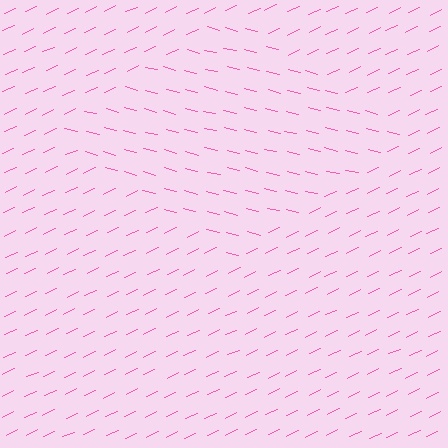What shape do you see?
I see a diamond.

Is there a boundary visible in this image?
Yes, there is a texture boundary formed by a change in line orientation.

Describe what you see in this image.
The image is filled with small pink line segments. A diamond region in the image has lines oriented differently from the surrounding lines, creating a visible texture boundary.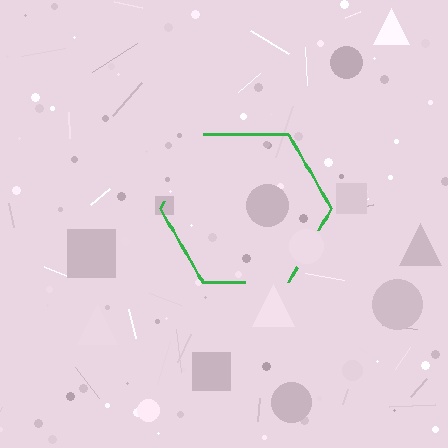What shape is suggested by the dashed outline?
The dashed outline suggests a hexagon.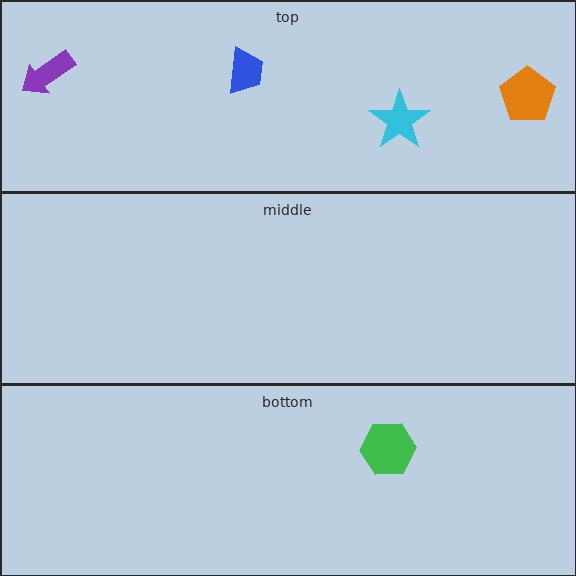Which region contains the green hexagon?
The bottom region.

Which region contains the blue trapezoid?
The top region.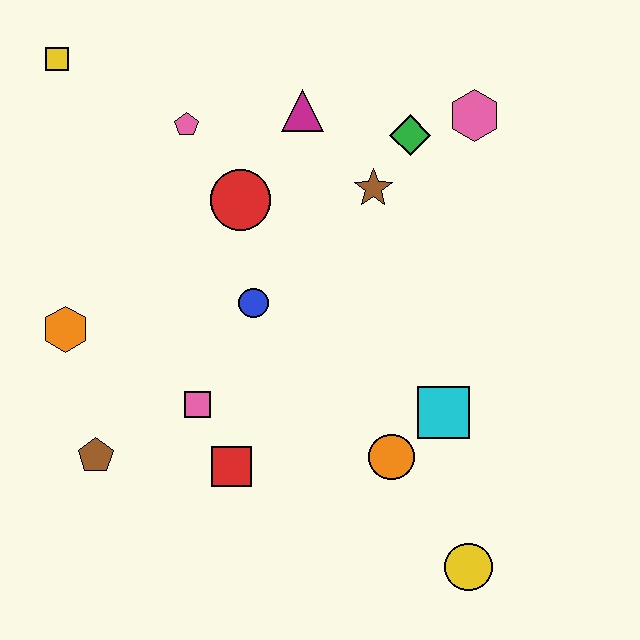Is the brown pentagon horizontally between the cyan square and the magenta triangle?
No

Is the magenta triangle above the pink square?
Yes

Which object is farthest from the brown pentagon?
The pink hexagon is farthest from the brown pentagon.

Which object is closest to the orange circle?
The cyan square is closest to the orange circle.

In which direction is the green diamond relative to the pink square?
The green diamond is above the pink square.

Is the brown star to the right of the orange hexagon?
Yes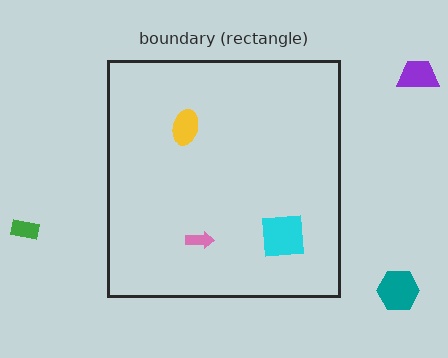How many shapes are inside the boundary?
3 inside, 3 outside.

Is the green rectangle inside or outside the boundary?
Outside.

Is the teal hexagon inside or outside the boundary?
Outside.